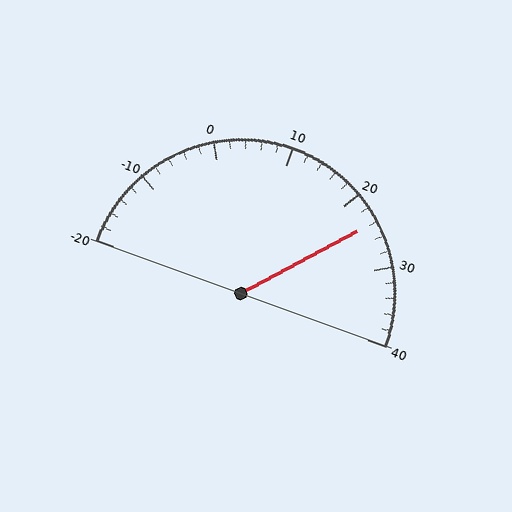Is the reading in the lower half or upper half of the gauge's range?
The reading is in the upper half of the range (-20 to 40).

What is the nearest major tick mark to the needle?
The nearest major tick mark is 20.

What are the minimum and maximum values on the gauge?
The gauge ranges from -20 to 40.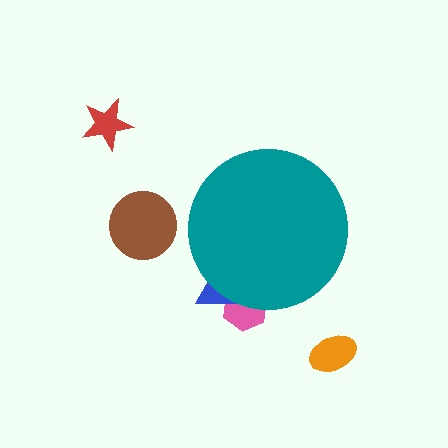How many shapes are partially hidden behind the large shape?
2 shapes are partially hidden.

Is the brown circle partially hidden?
No, the brown circle is fully visible.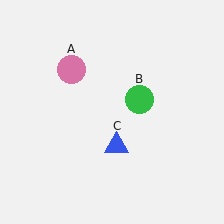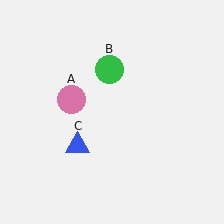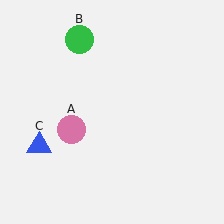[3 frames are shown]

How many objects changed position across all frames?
3 objects changed position: pink circle (object A), green circle (object B), blue triangle (object C).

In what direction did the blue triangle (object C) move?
The blue triangle (object C) moved left.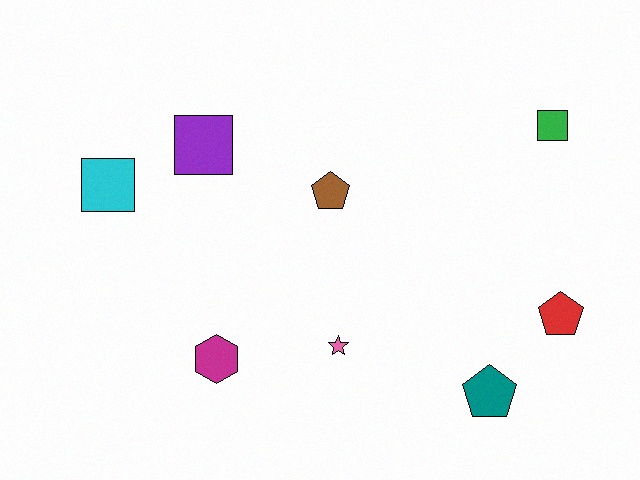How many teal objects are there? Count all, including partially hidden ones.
There is 1 teal object.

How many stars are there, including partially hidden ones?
There is 1 star.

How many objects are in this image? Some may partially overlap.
There are 8 objects.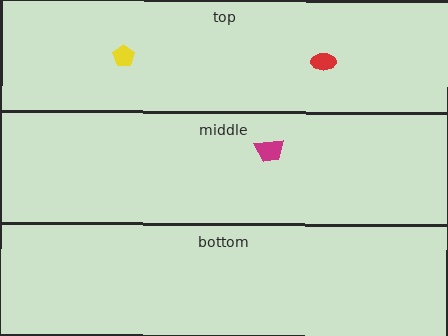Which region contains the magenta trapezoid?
The middle region.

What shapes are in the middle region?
The magenta trapezoid.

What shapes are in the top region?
The yellow pentagon, the red ellipse.